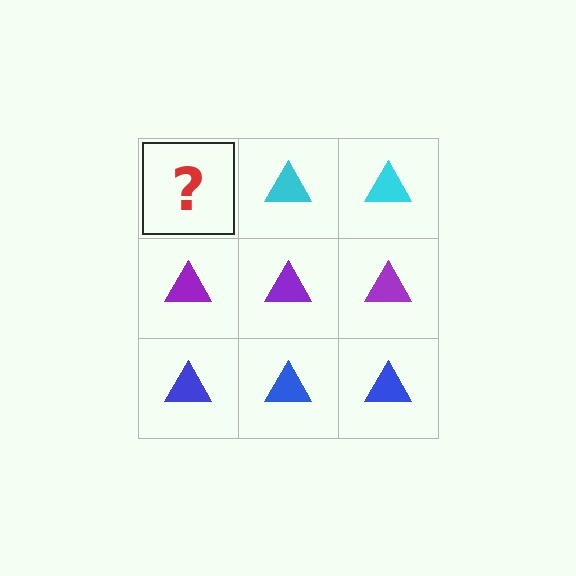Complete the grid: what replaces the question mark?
The question mark should be replaced with a cyan triangle.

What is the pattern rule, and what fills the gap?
The rule is that each row has a consistent color. The gap should be filled with a cyan triangle.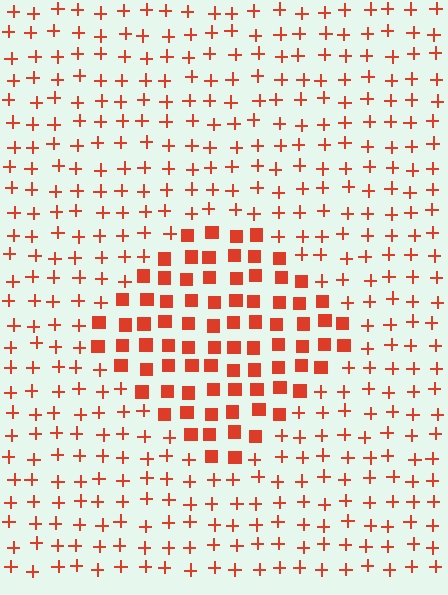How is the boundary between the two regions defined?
The boundary is defined by a change in element shape: squares inside vs. plus signs outside. All elements share the same color and spacing.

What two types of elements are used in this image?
The image uses squares inside the diamond region and plus signs outside it.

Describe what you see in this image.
The image is filled with small red elements arranged in a uniform grid. A diamond-shaped region contains squares, while the surrounding area contains plus signs. The boundary is defined purely by the change in element shape.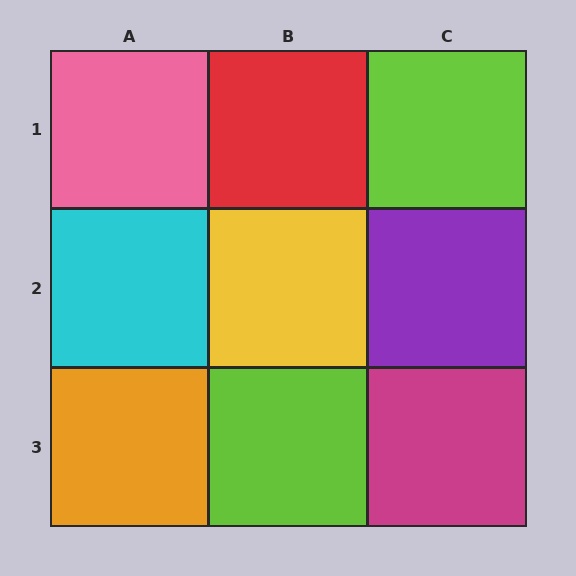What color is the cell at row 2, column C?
Purple.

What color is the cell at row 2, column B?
Yellow.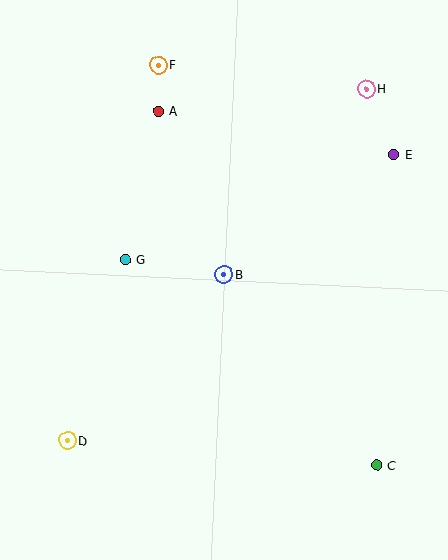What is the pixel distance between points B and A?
The distance between B and A is 176 pixels.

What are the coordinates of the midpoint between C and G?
The midpoint between C and G is at (251, 362).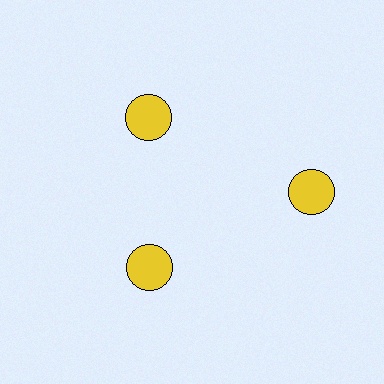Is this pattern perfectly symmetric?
No. The 3 yellow circles are arranged in a ring, but one element near the 3 o'clock position is pushed outward from the center, breaking the 3-fold rotational symmetry.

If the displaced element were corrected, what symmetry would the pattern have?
It would have 3-fold rotational symmetry — the pattern would map onto itself every 120 degrees.